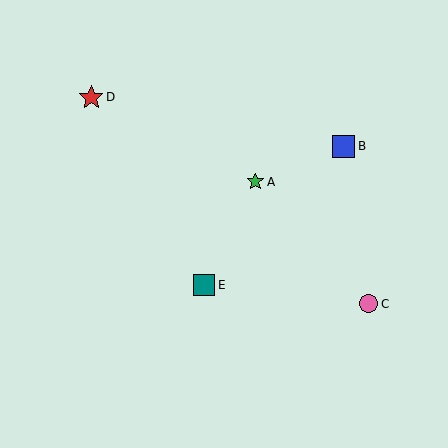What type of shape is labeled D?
Shape D is a red star.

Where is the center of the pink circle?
The center of the pink circle is at (369, 304).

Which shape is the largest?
The red star (labeled D) is the largest.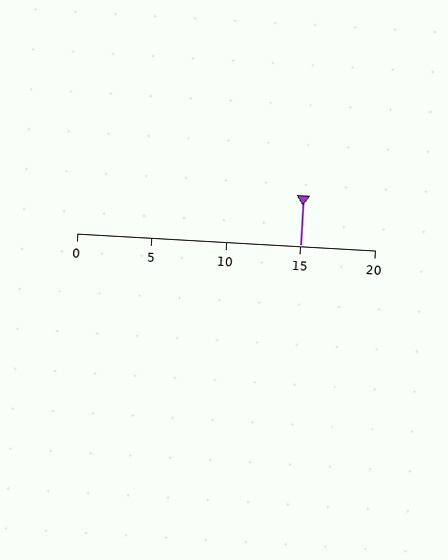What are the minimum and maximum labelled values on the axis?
The axis runs from 0 to 20.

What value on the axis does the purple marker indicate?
The marker indicates approximately 15.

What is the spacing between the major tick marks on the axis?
The major ticks are spaced 5 apart.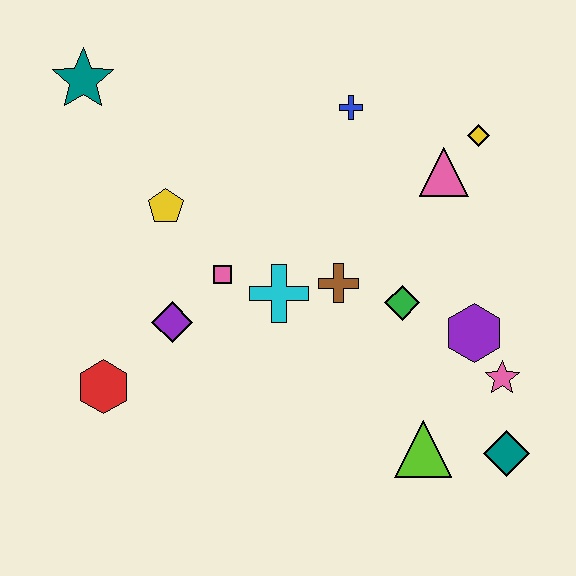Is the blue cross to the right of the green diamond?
No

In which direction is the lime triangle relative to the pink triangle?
The lime triangle is below the pink triangle.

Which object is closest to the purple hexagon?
The pink star is closest to the purple hexagon.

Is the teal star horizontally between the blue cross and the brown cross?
No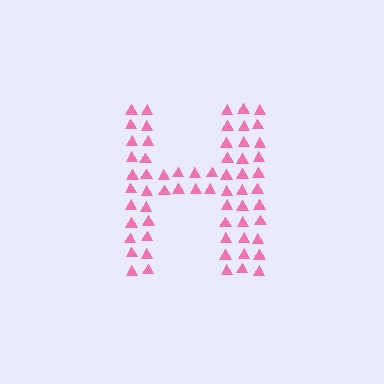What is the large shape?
The large shape is the letter H.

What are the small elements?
The small elements are triangles.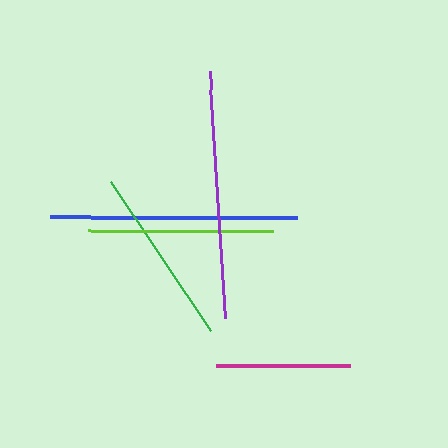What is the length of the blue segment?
The blue segment is approximately 247 pixels long.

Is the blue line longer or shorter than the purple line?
The purple line is longer than the blue line.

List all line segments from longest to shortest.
From longest to shortest: purple, blue, lime, green, magenta.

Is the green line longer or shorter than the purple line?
The purple line is longer than the green line.